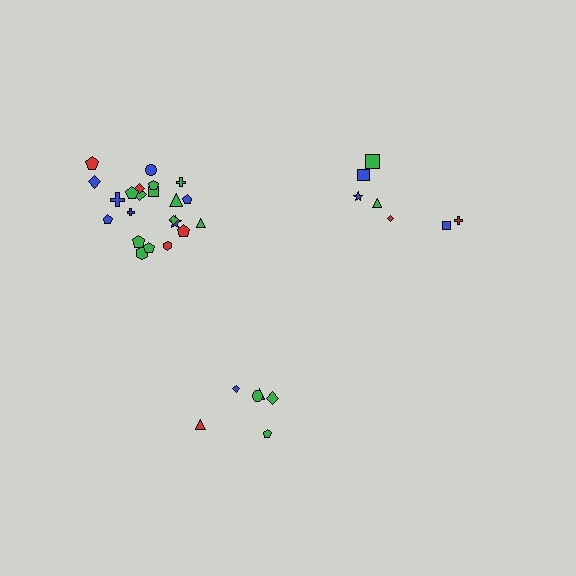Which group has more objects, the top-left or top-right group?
The top-left group.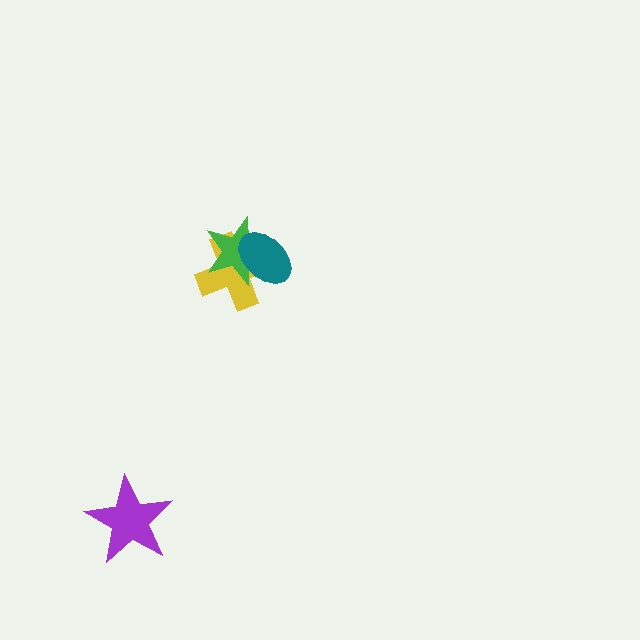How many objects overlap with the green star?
2 objects overlap with the green star.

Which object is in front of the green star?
The teal ellipse is in front of the green star.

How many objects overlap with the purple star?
0 objects overlap with the purple star.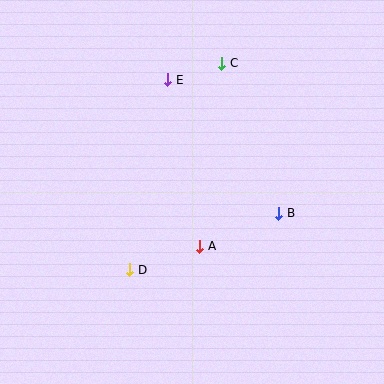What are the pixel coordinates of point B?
Point B is at (279, 213).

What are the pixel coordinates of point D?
Point D is at (130, 270).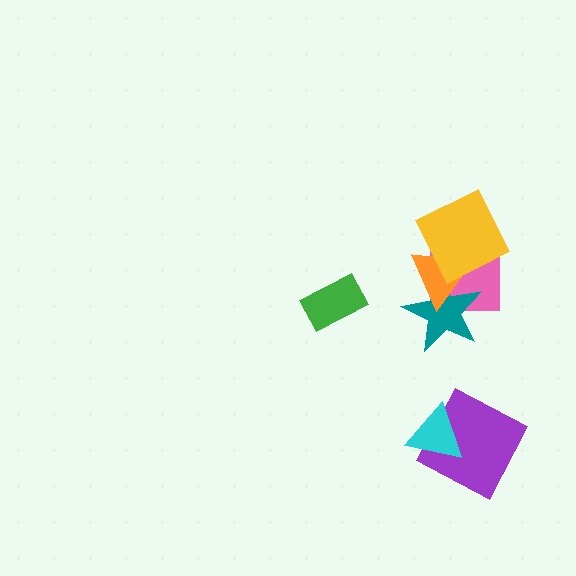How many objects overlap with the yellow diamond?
3 objects overlap with the yellow diamond.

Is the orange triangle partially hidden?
Yes, it is partially covered by another shape.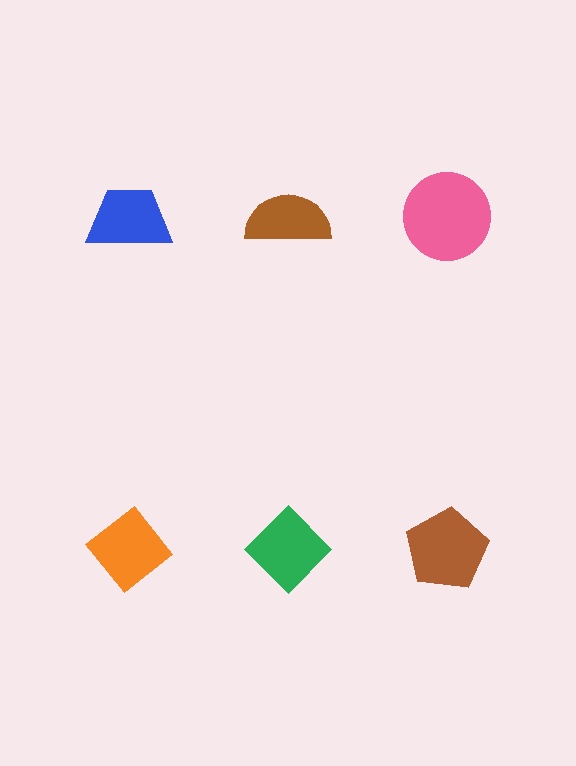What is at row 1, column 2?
A brown semicircle.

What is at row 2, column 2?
A green diamond.